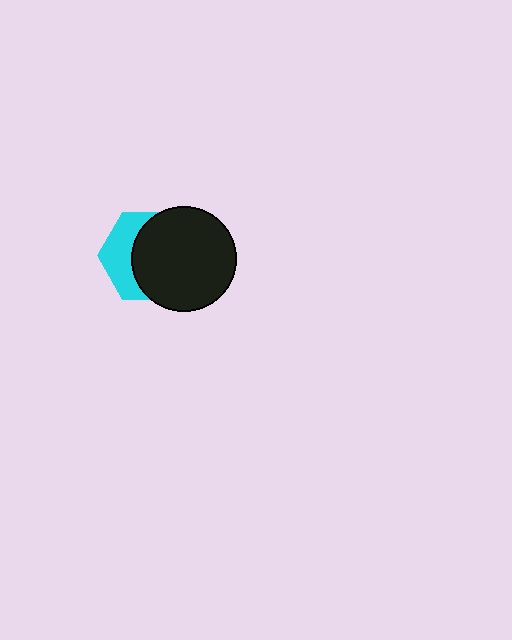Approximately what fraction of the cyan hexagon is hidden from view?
Roughly 62% of the cyan hexagon is hidden behind the black circle.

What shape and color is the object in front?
The object in front is a black circle.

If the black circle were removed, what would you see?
You would see the complete cyan hexagon.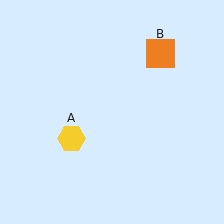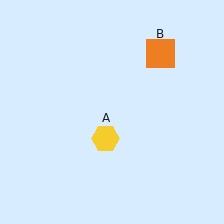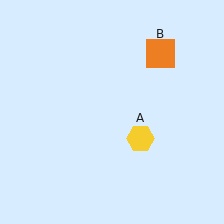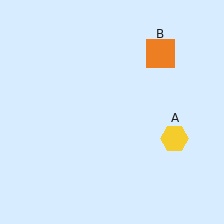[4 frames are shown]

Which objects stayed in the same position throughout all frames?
Orange square (object B) remained stationary.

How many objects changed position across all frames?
1 object changed position: yellow hexagon (object A).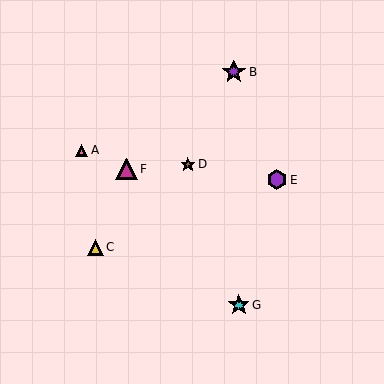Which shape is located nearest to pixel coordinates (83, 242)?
The yellow triangle (labeled C) at (96, 247) is nearest to that location.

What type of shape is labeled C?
Shape C is a yellow triangle.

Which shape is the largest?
The purple star (labeled B) is the largest.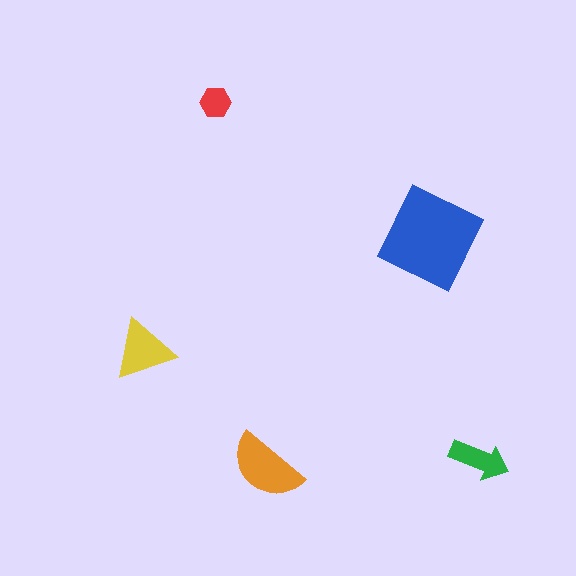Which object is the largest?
The blue diamond.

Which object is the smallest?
The red hexagon.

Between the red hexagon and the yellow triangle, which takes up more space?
The yellow triangle.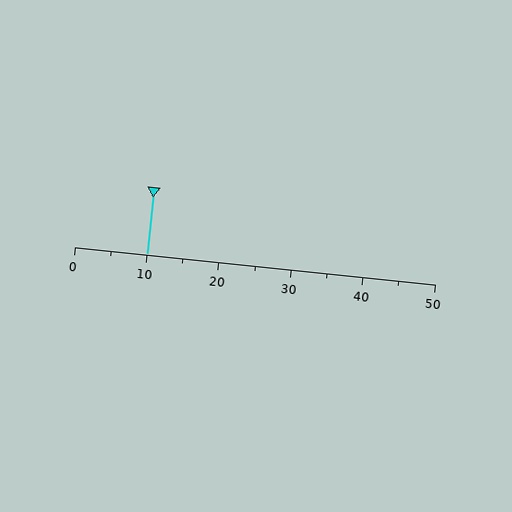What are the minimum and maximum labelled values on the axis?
The axis runs from 0 to 50.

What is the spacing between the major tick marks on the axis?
The major ticks are spaced 10 apart.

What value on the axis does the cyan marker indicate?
The marker indicates approximately 10.